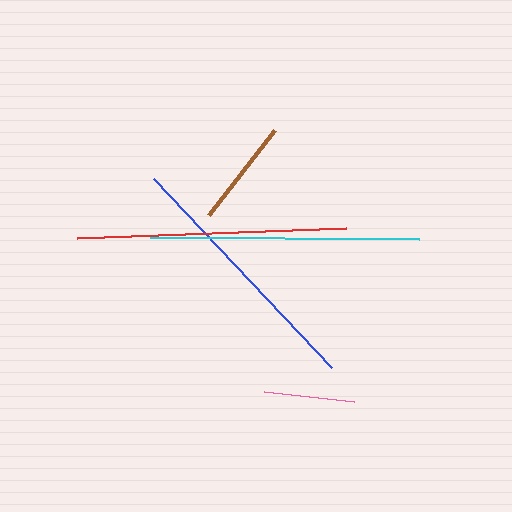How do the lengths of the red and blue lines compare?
The red and blue lines are approximately the same length.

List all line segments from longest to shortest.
From longest to shortest: red, cyan, blue, brown, pink.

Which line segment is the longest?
The red line is the longest at approximately 270 pixels.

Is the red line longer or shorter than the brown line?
The red line is longer than the brown line.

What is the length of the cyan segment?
The cyan segment is approximately 269 pixels long.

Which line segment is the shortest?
The pink line is the shortest at approximately 90 pixels.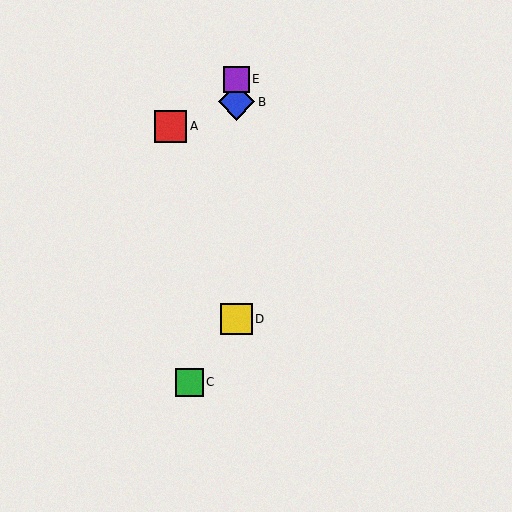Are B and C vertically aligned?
No, B is at x≈237 and C is at x≈189.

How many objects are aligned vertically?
3 objects (B, D, E) are aligned vertically.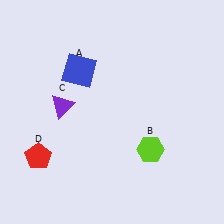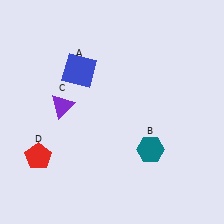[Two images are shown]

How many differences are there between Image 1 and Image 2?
There is 1 difference between the two images.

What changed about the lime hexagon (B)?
In Image 1, B is lime. In Image 2, it changed to teal.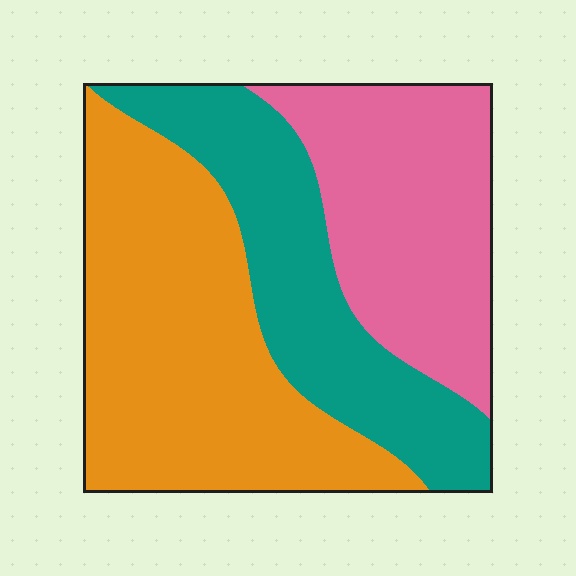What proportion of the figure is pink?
Pink covers 29% of the figure.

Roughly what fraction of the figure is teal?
Teal covers about 30% of the figure.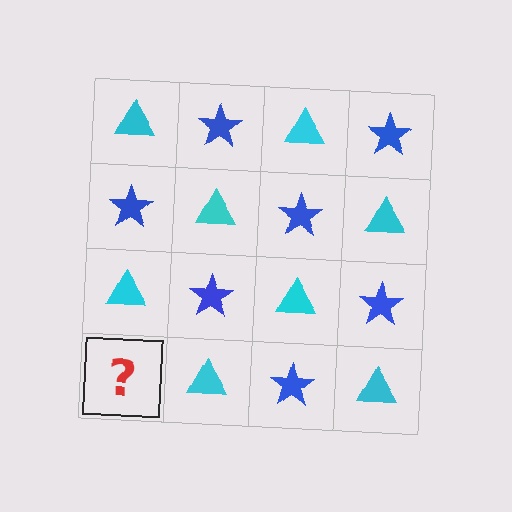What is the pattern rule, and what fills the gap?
The rule is that it alternates cyan triangle and blue star in a checkerboard pattern. The gap should be filled with a blue star.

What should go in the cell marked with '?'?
The missing cell should contain a blue star.